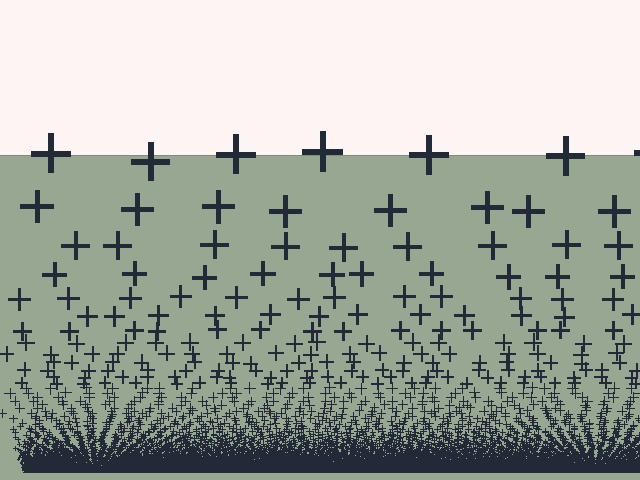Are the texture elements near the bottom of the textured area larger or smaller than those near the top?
Smaller. The gradient is inverted — elements near the bottom are smaller and denser.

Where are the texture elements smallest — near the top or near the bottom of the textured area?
Near the bottom.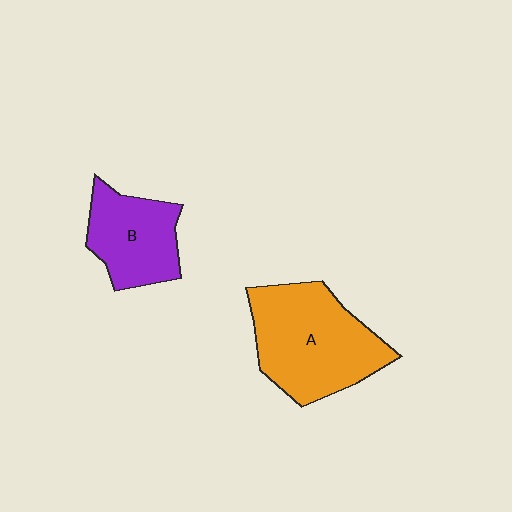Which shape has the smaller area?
Shape B (purple).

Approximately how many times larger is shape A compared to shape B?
Approximately 1.6 times.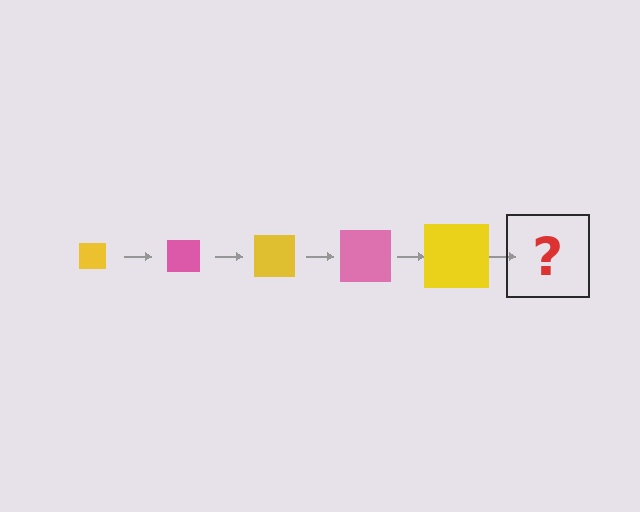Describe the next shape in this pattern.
It should be a pink square, larger than the previous one.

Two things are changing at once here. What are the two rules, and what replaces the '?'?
The two rules are that the square grows larger each step and the color cycles through yellow and pink. The '?' should be a pink square, larger than the previous one.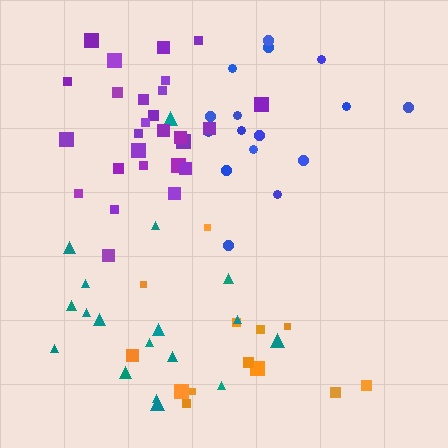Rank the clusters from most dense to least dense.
purple, teal, blue, orange.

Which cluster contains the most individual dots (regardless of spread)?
Purple (27).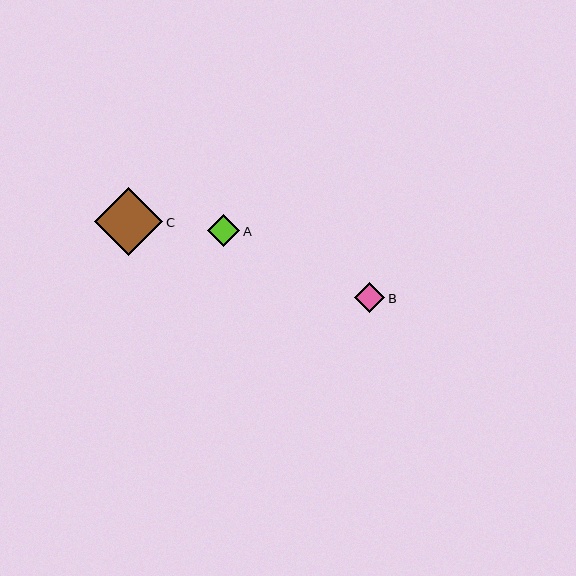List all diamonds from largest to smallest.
From largest to smallest: C, A, B.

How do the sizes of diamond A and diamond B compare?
Diamond A and diamond B are approximately the same size.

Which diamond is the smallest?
Diamond B is the smallest with a size of approximately 30 pixels.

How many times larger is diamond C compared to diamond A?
Diamond C is approximately 2.1 times the size of diamond A.